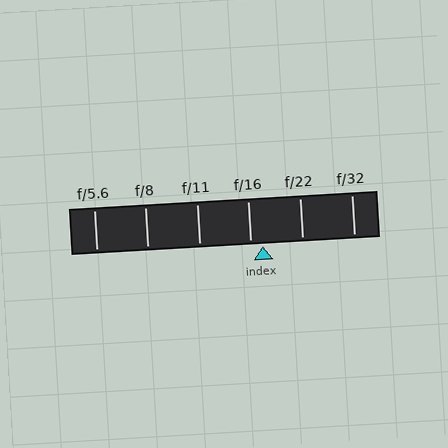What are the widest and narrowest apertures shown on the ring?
The widest aperture shown is f/5.6 and the narrowest is f/32.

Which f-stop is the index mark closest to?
The index mark is closest to f/16.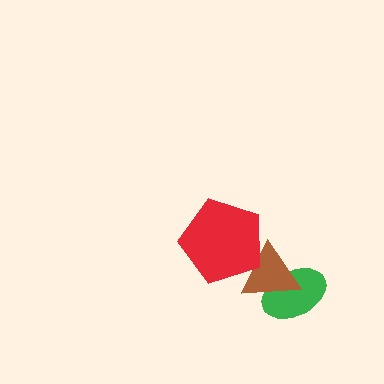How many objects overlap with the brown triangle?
2 objects overlap with the brown triangle.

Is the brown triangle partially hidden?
Yes, it is partially covered by another shape.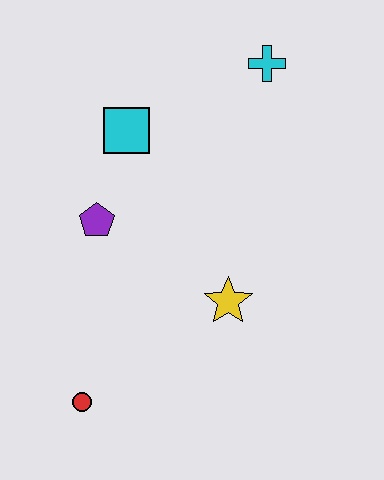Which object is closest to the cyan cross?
The cyan square is closest to the cyan cross.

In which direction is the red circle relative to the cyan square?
The red circle is below the cyan square.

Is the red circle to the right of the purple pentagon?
No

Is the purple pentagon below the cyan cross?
Yes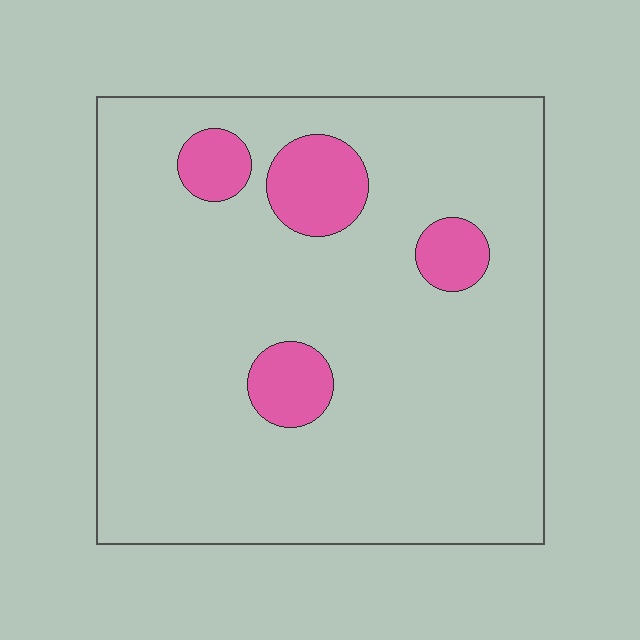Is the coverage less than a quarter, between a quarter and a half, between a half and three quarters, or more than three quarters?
Less than a quarter.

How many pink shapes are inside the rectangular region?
4.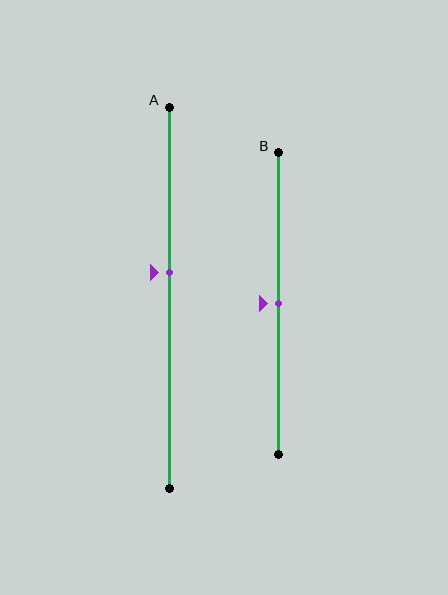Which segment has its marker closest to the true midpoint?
Segment B has its marker closest to the true midpoint.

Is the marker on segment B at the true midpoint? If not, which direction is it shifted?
Yes, the marker on segment B is at the true midpoint.